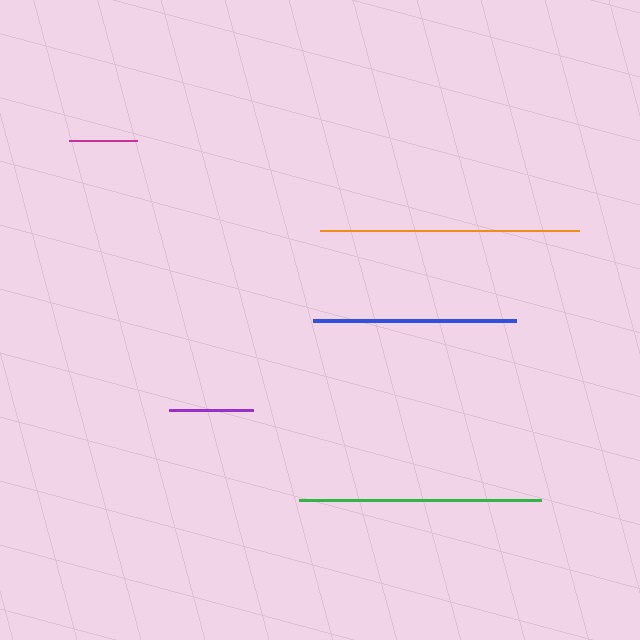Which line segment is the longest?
The orange line is the longest at approximately 259 pixels.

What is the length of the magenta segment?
The magenta segment is approximately 68 pixels long.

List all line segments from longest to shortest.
From longest to shortest: orange, green, blue, purple, magenta.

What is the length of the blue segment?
The blue segment is approximately 203 pixels long.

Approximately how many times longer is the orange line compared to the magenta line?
The orange line is approximately 3.8 times the length of the magenta line.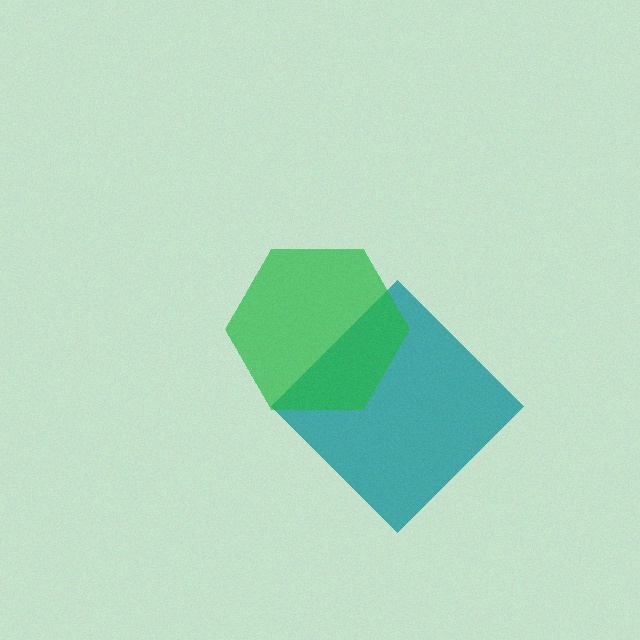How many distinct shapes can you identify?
There are 2 distinct shapes: a teal diamond, a green hexagon.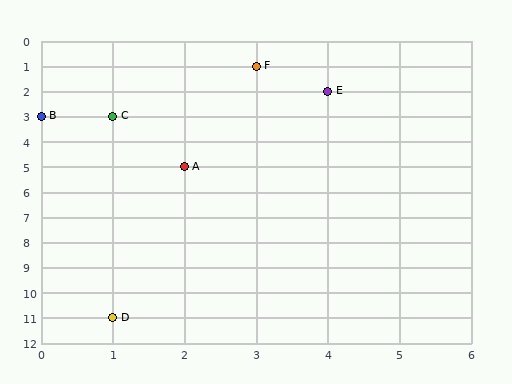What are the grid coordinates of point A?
Point A is at grid coordinates (2, 5).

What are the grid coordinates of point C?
Point C is at grid coordinates (1, 3).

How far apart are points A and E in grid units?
Points A and E are 2 columns and 3 rows apart (about 3.6 grid units diagonally).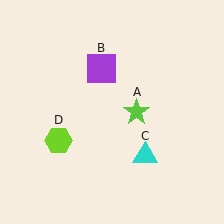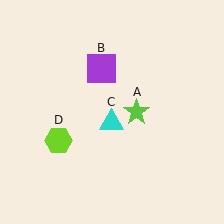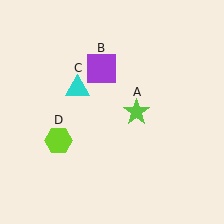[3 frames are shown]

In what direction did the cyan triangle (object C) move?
The cyan triangle (object C) moved up and to the left.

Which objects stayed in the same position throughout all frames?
Lime star (object A) and purple square (object B) and lime hexagon (object D) remained stationary.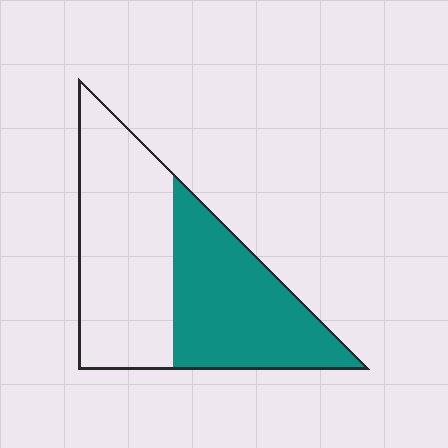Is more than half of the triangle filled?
No.